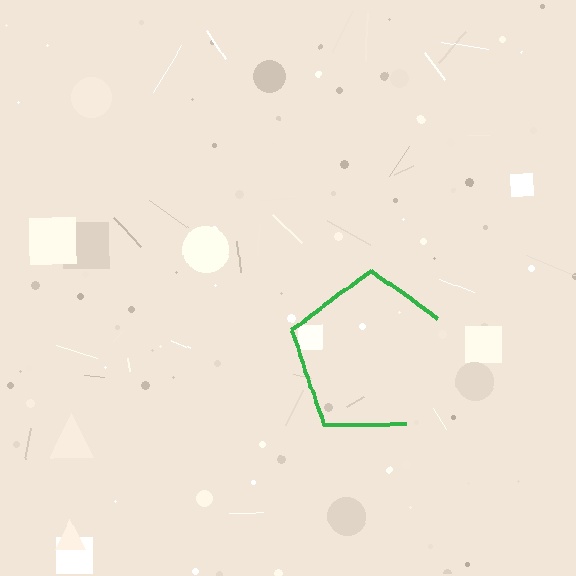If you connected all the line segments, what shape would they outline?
They would outline a pentagon.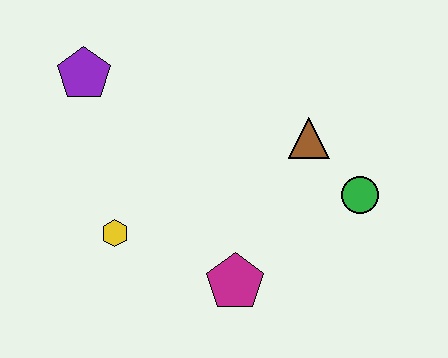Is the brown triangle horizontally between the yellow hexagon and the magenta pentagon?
No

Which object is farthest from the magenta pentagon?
The purple pentagon is farthest from the magenta pentagon.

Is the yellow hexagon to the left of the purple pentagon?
No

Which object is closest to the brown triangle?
The green circle is closest to the brown triangle.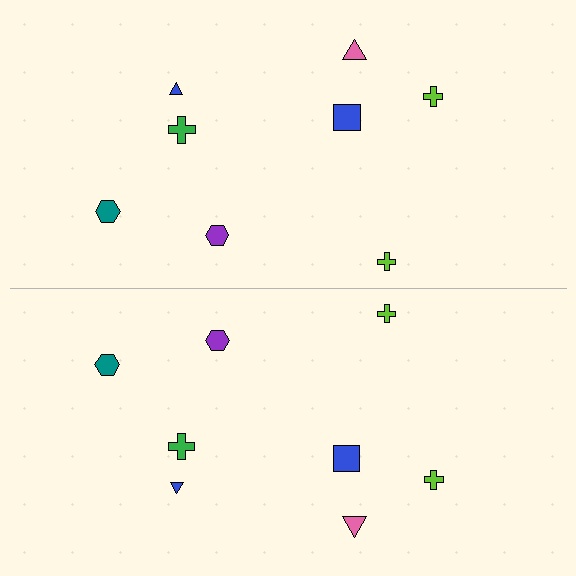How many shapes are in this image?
There are 16 shapes in this image.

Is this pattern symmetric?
Yes, this pattern has bilateral (reflection) symmetry.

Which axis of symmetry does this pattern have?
The pattern has a horizontal axis of symmetry running through the center of the image.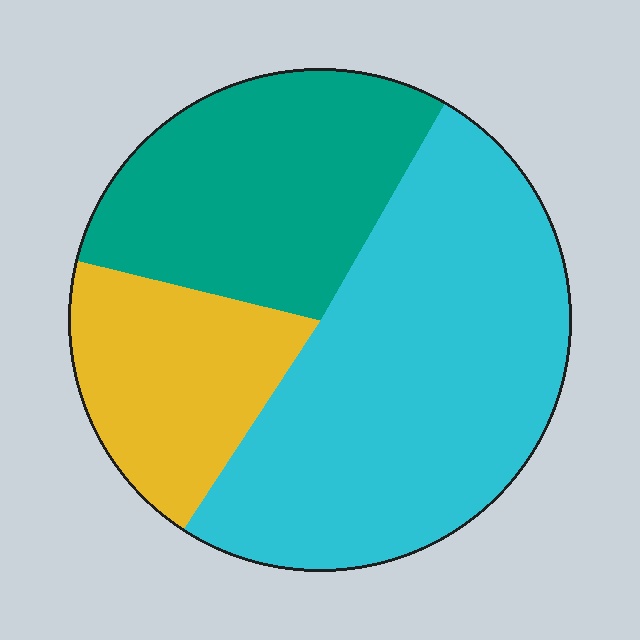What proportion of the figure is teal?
Teal covers about 30% of the figure.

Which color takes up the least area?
Yellow, at roughly 20%.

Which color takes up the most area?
Cyan, at roughly 50%.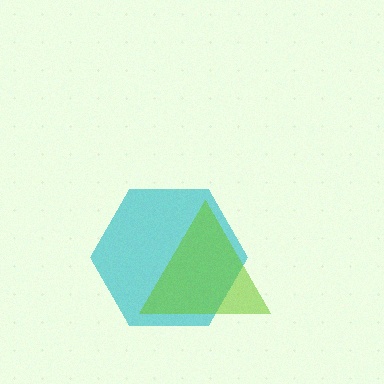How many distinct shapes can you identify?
There are 2 distinct shapes: a cyan hexagon, a lime triangle.